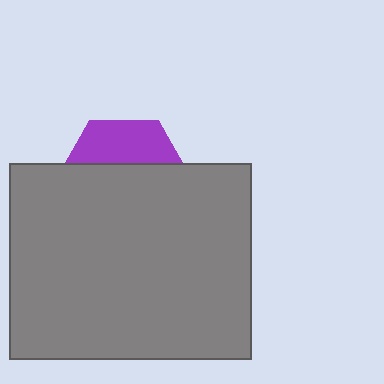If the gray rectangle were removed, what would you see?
You would see the complete purple hexagon.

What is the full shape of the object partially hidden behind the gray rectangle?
The partially hidden object is a purple hexagon.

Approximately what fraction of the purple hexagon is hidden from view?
Roughly 67% of the purple hexagon is hidden behind the gray rectangle.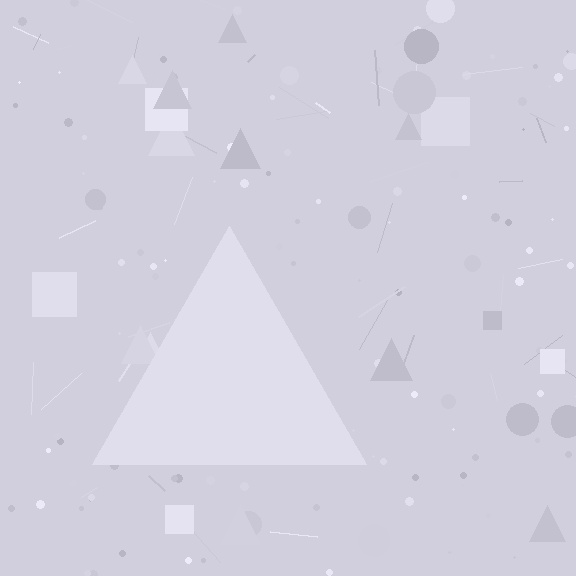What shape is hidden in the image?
A triangle is hidden in the image.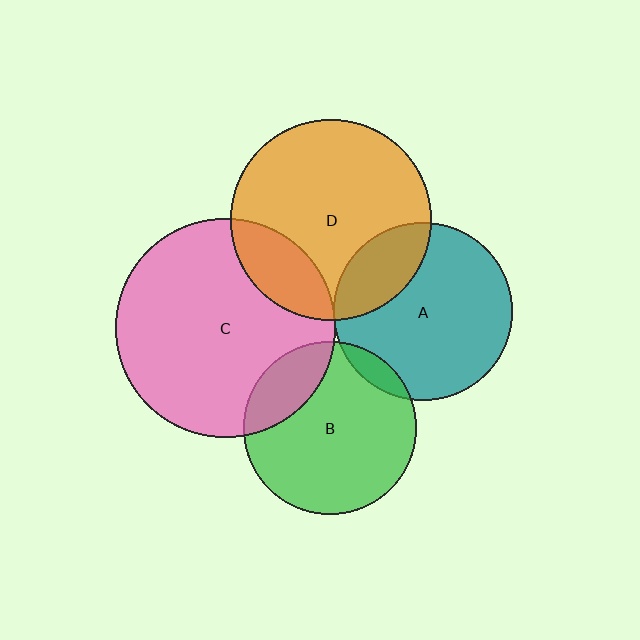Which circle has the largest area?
Circle C (pink).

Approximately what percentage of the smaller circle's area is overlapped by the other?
Approximately 25%.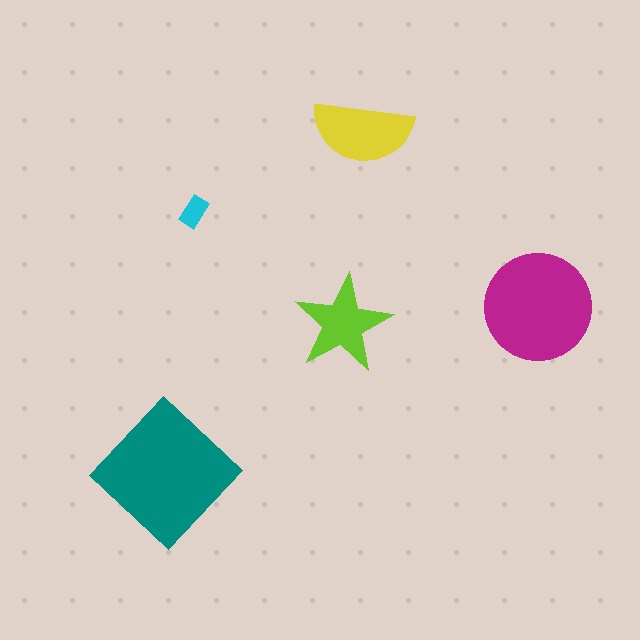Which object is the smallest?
The cyan rectangle.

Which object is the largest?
The teal diamond.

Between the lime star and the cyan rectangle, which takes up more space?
The lime star.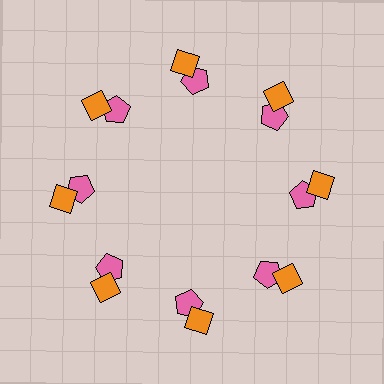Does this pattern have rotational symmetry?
Yes, this pattern has 8-fold rotational symmetry. It looks the same after rotating 45 degrees around the center.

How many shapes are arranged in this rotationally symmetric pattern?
There are 16 shapes, arranged in 8 groups of 2.